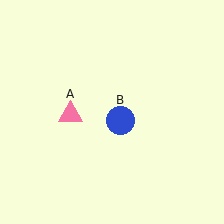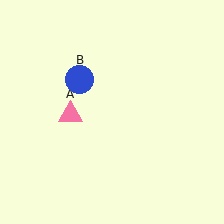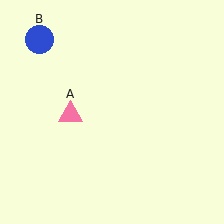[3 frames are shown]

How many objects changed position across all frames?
1 object changed position: blue circle (object B).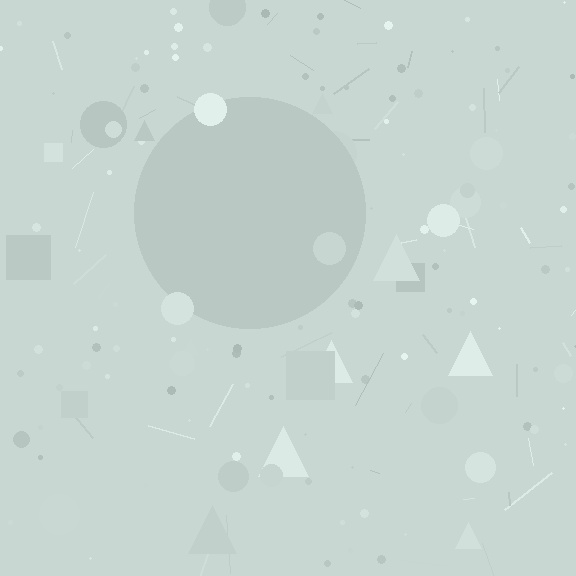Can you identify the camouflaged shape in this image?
The camouflaged shape is a circle.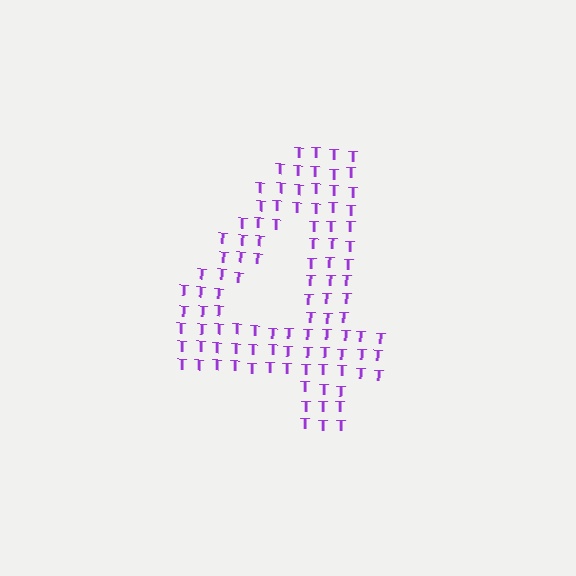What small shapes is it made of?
It is made of small letter T's.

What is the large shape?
The large shape is the digit 4.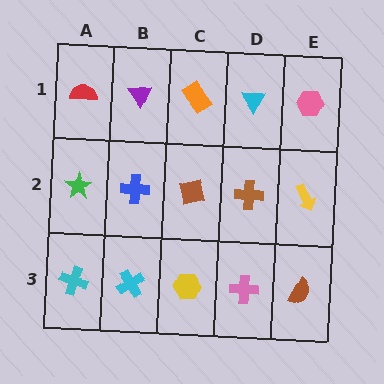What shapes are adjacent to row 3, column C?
A brown square (row 2, column C), a cyan cross (row 3, column B), a pink cross (row 3, column D).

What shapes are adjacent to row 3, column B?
A blue cross (row 2, column B), a cyan cross (row 3, column A), a yellow hexagon (row 3, column C).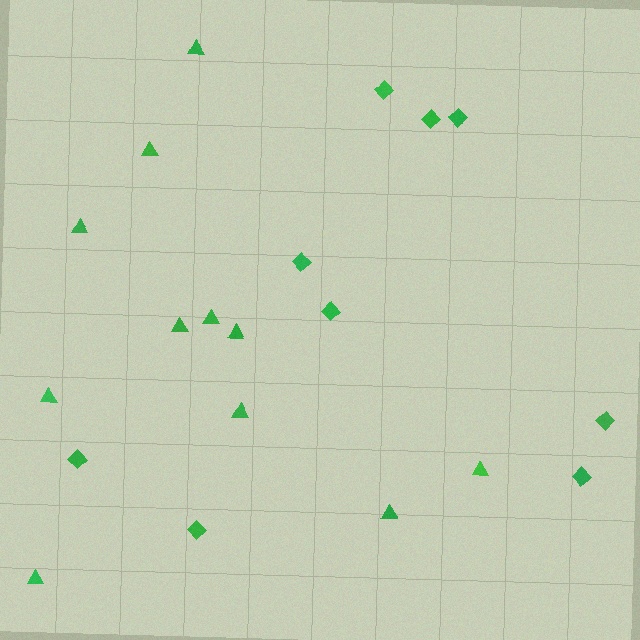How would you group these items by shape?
There are 2 groups: one group of triangles (11) and one group of diamonds (9).